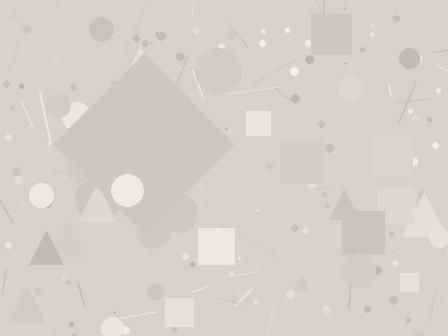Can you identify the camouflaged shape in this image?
The camouflaged shape is a diamond.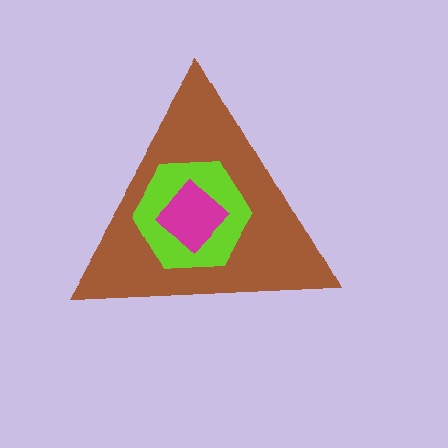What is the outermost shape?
The brown triangle.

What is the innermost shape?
The magenta diamond.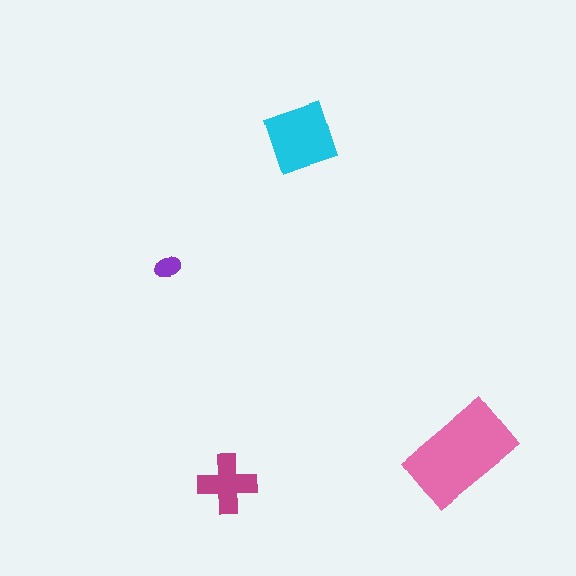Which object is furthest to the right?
The pink rectangle is rightmost.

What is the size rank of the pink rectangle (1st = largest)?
1st.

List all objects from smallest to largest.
The purple ellipse, the magenta cross, the cyan square, the pink rectangle.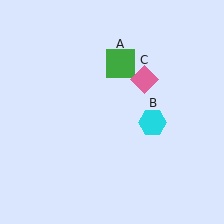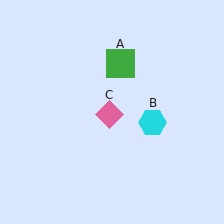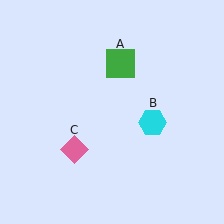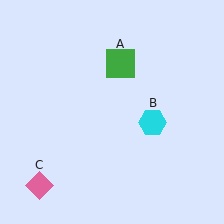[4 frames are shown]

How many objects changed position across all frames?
1 object changed position: pink diamond (object C).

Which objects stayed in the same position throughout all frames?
Green square (object A) and cyan hexagon (object B) remained stationary.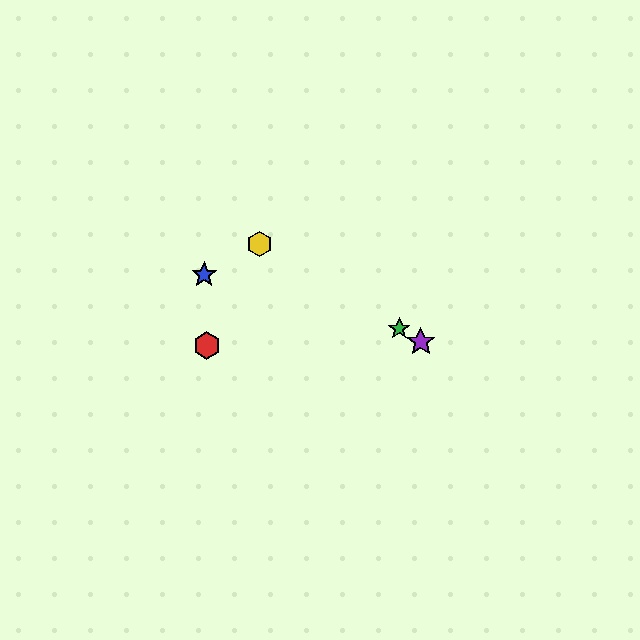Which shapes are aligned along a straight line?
The green star, the yellow hexagon, the purple star are aligned along a straight line.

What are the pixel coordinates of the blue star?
The blue star is at (204, 275).